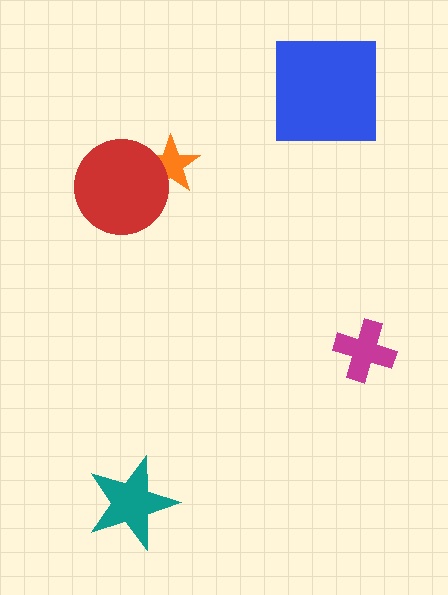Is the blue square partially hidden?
No, no other shape covers it.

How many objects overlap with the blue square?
0 objects overlap with the blue square.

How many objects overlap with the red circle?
1 object overlaps with the red circle.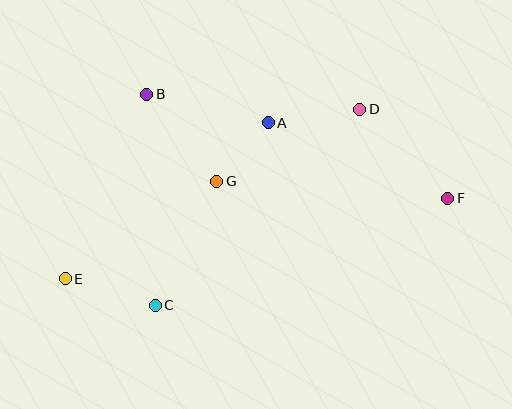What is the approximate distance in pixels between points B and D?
The distance between B and D is approximately 213 pixels.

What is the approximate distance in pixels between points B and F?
The distance between B and F is approximately 318 pixels.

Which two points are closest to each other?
Points A and G are closest to each other.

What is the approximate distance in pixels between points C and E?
The distance between C and E is approximately 94 pixels.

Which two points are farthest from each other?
Points E and F are farthest from each other.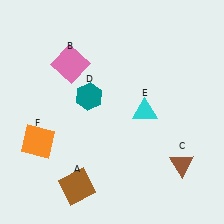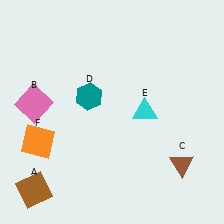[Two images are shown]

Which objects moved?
The objects that moved are: the brown square (A), the pink square (B).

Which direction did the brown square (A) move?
The brown square (A) moved left.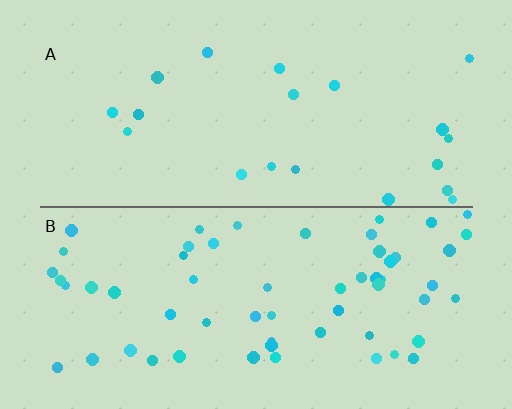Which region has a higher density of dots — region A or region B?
B (the bottom).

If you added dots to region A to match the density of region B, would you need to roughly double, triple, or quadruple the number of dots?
Approximately triple.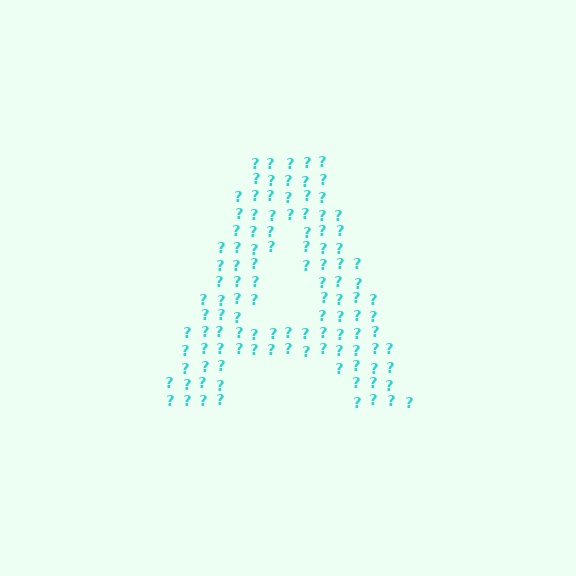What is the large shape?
The large shape is the letter A.